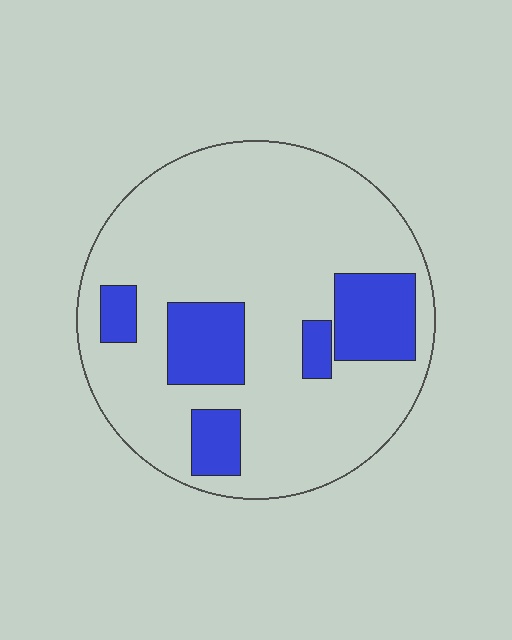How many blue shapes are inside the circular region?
5.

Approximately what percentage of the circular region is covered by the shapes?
Approximately 20%.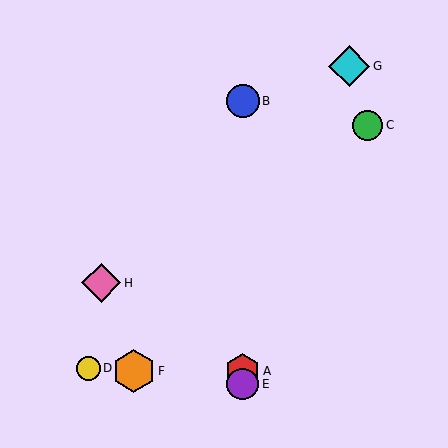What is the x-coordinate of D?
Object D is at x≈88.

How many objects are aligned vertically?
3 objects (A, B, E) are aligned vertically.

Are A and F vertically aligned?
No, A is at x≈243 and F is at x≈134.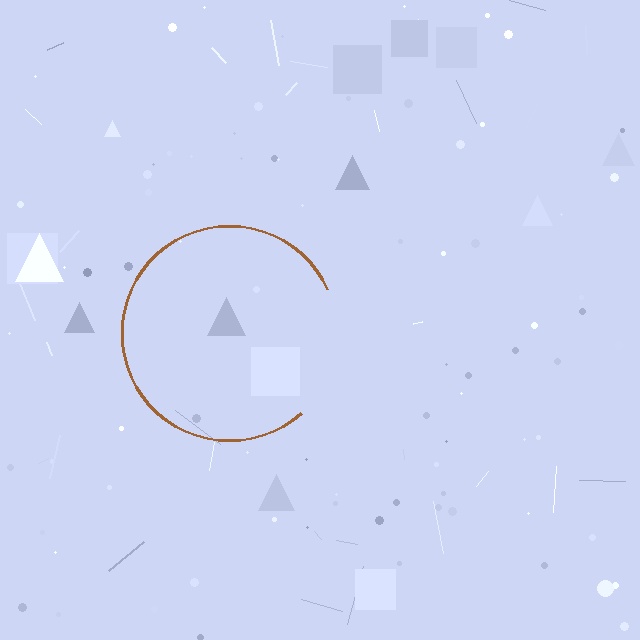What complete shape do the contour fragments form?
The contour fragments form a circle.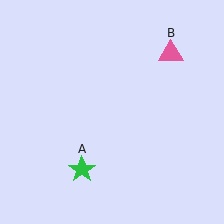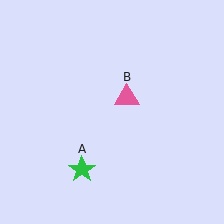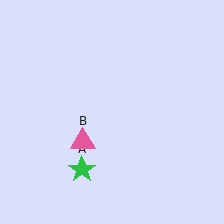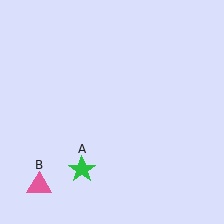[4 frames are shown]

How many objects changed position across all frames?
1 object changed position: pink triangle (object B).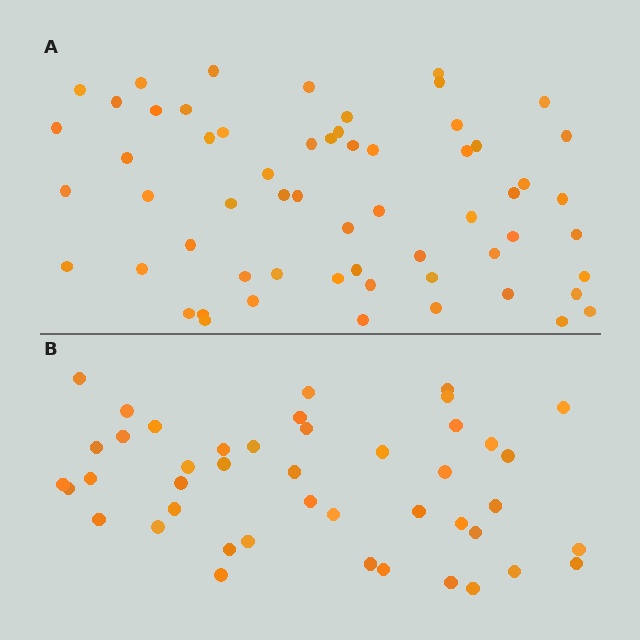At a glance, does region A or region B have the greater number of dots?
Region A (the top region) has more dots.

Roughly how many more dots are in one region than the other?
Region A has approximately 15 more dots than region B.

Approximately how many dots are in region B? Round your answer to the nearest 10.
About 40 dots. (The exact count is 44, which rounds to 40.)